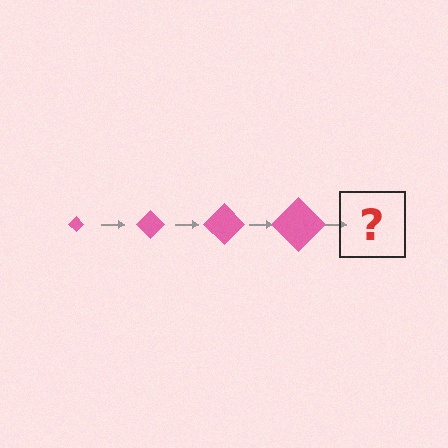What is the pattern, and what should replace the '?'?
The pattern is that the diamond gets progressively larger each step. The '?' should be a pink diamond, larger than the previous one.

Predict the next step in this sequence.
The next step is a pink diamond, larger than the previous one.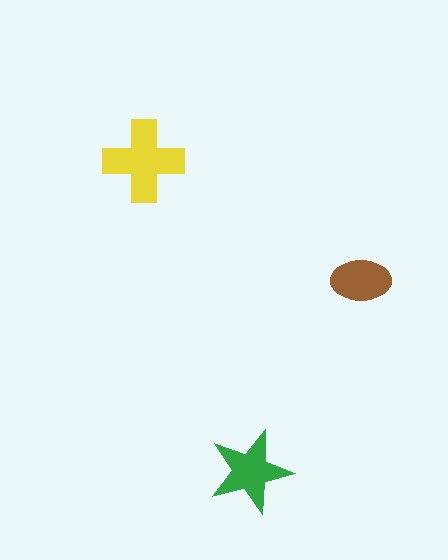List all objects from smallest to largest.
The brown ellipse, the green star, the yellow cross.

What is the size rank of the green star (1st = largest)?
2nd.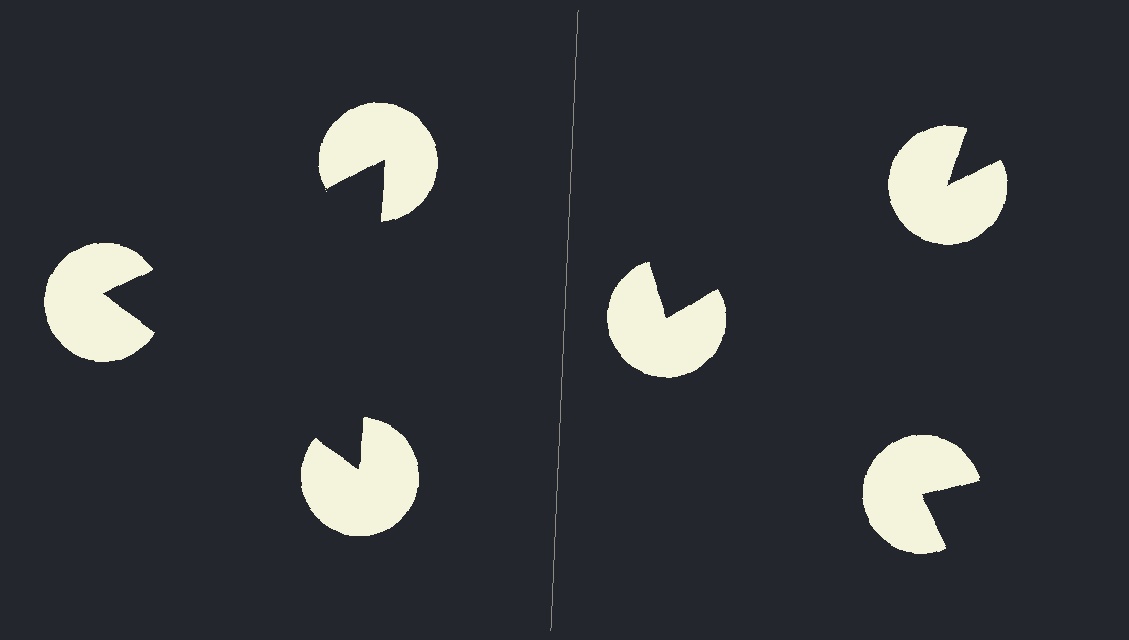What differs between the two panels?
The pac-man discs are positioned identically on both sides; only the wedge orientations differ. On the left they align to a triangle; on the right they are misaligned.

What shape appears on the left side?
An illusory triangle.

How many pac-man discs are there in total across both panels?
6 — 3 on each side.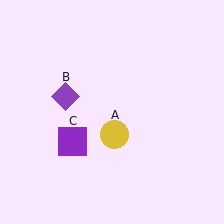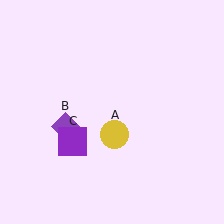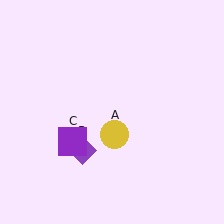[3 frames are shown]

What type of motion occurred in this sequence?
The purple diamond (object B) rotated counterclockwise around the center of the scene.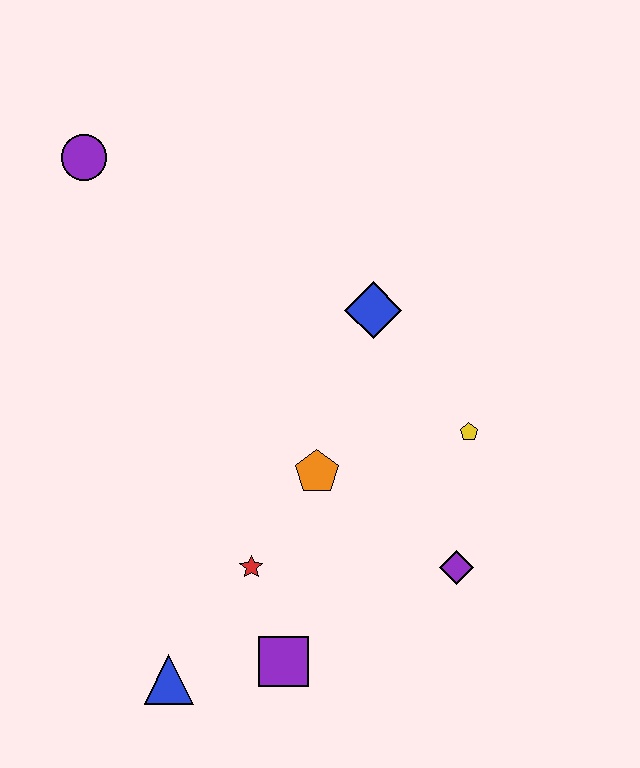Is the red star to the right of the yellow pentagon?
No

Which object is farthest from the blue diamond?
The blue triangle is farthest from the blue diamond.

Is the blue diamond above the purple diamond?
Yes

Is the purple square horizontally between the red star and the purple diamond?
Yes